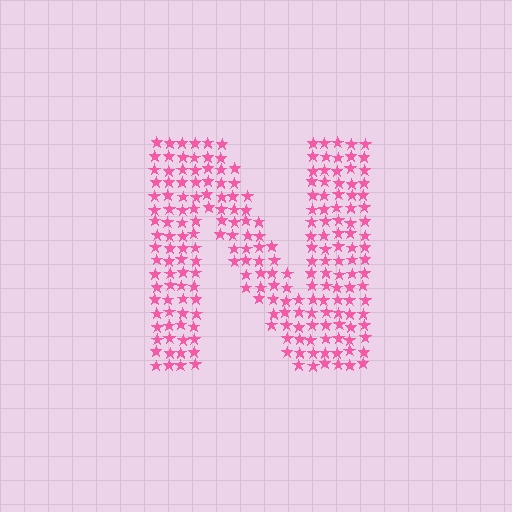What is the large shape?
The large shape is the letter N.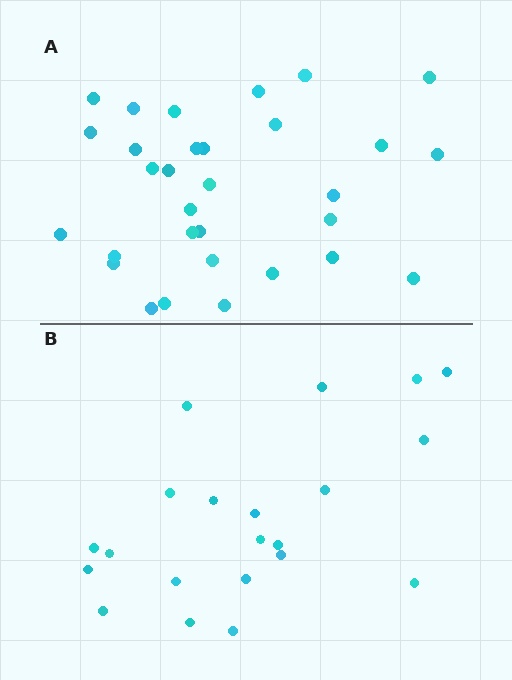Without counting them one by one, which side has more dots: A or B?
Region A (the top region) has more dots.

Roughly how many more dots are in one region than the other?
Region A has roughly 10 or so more dots than region B.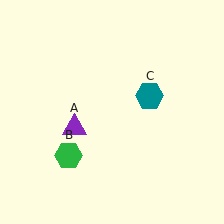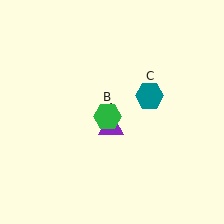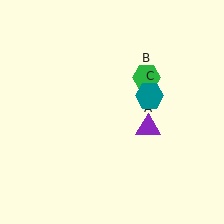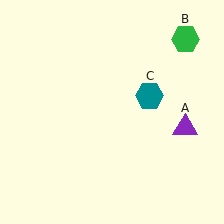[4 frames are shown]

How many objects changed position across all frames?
2 objects changed position: purple triangle (object A), green hexagon (object B).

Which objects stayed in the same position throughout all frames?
Teal hexagon (object C) remained stationary.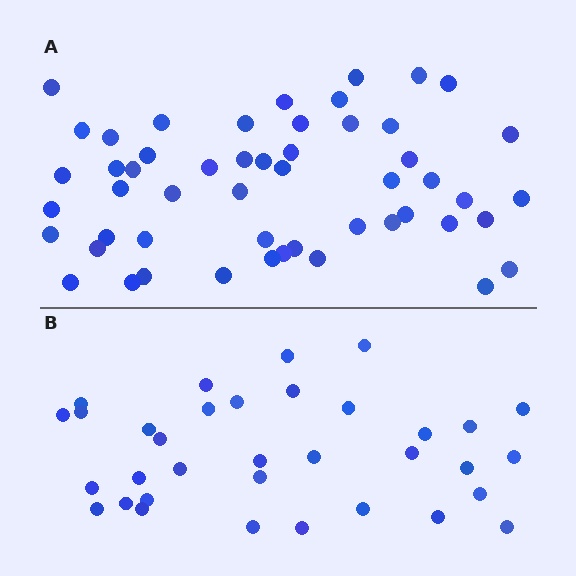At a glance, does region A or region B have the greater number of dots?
Region A (the top region) has more dots.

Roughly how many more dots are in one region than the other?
Region A has approximately 20 more dots than region B.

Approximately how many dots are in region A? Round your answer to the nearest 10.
About 50 dots. (The exact count is 52, which rounds to 50.)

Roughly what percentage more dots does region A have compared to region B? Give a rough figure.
About 55% more.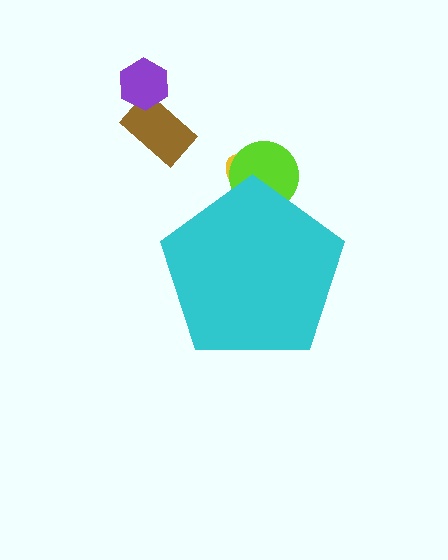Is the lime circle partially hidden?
Yes, the lime circle is partially hidden behind the cyan pentagon.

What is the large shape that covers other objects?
A cyan pentagon.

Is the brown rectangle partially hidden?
No, the brown rectangle is fully visible.